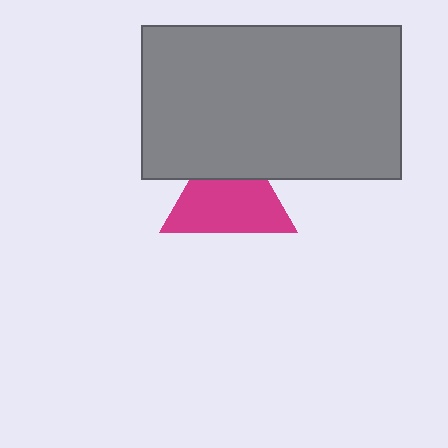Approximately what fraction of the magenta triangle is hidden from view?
Roughly 31% of the magenta triangle is hidden behind the gray rectangle.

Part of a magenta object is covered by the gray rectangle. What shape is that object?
It is a triangle.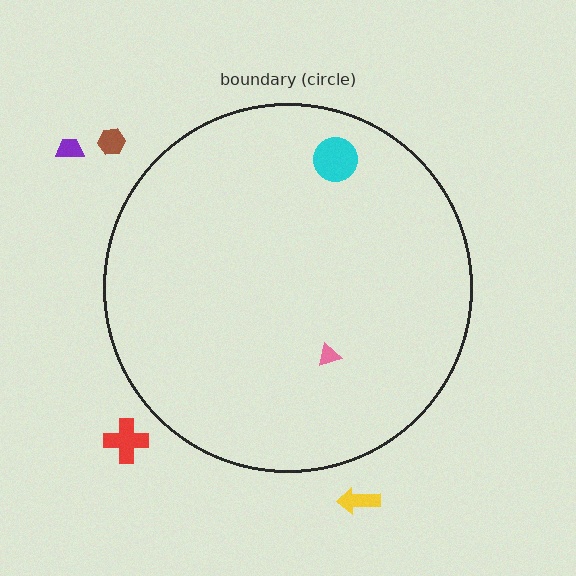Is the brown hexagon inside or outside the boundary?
Outside.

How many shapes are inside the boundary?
2 inside, 4 outside.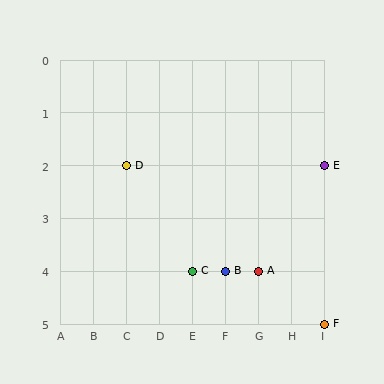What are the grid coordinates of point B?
Point B is at grid coordinates (F, 4).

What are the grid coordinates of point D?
Point D is at grid coordinates (C, 2).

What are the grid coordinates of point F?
Point F is at grid coordinates (I, 5).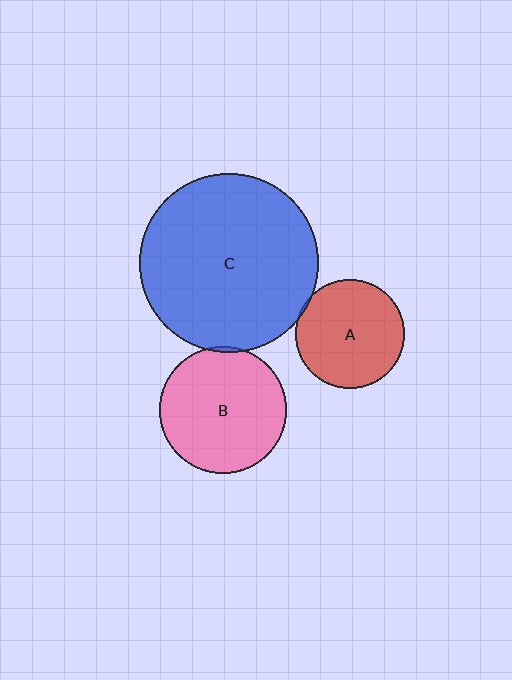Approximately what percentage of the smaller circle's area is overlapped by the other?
Approximately 5%.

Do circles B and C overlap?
Yes.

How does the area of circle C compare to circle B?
Approximately 2.0 times.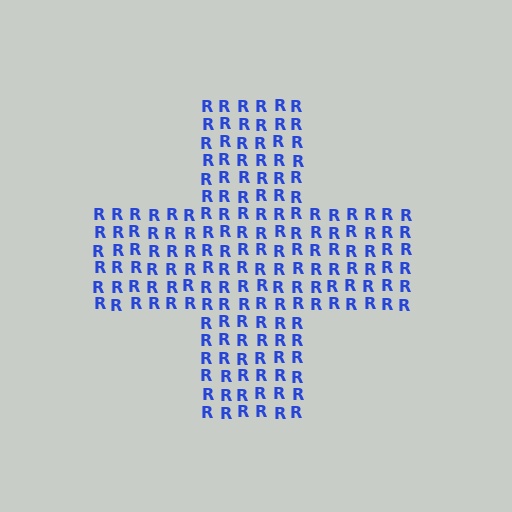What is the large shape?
The large shape is a cross.